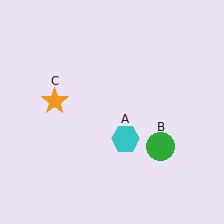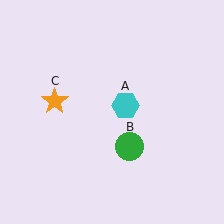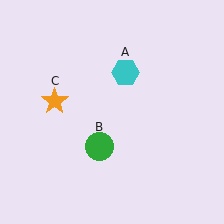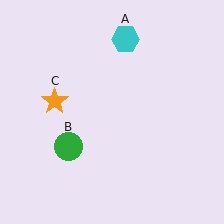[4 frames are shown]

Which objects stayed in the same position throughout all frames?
Orange star (object C) remained stationary.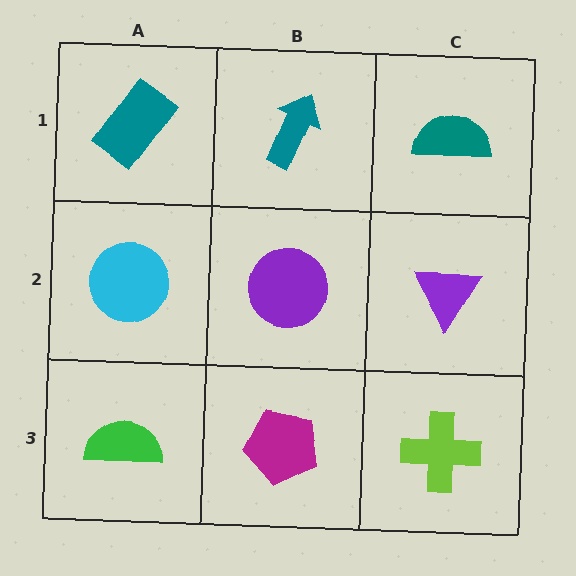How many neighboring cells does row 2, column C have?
3.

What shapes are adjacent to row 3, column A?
A cyan circle (row 2, column A), a magenta pentagon (row 3, column B).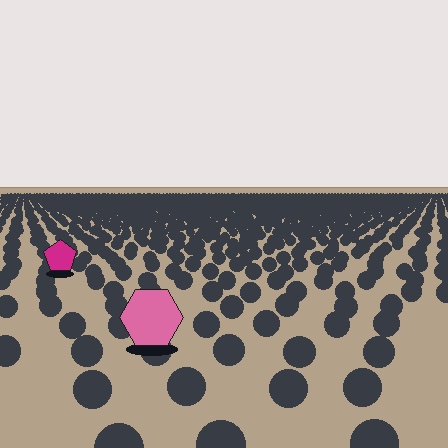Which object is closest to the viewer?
The pink hexagon is closest. The texture marks near it are larger and more spread out.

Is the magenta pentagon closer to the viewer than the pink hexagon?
No. The pink hexagon is closer — you can tell from the texture gradient: the ground texture is coarser near it.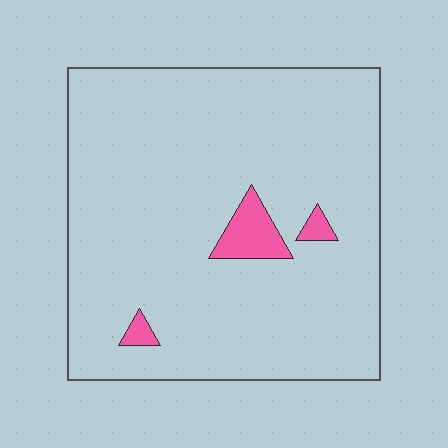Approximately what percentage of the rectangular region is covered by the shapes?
Approximately 5%.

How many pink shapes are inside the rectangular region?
3.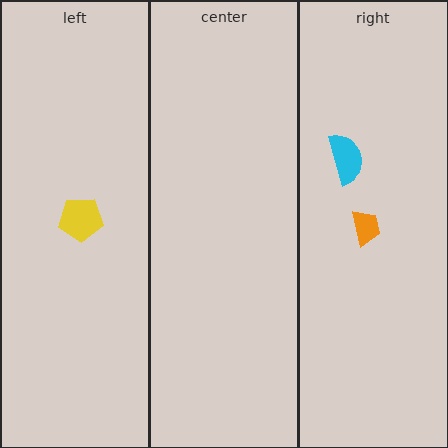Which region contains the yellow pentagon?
The left region.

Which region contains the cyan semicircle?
The right region.